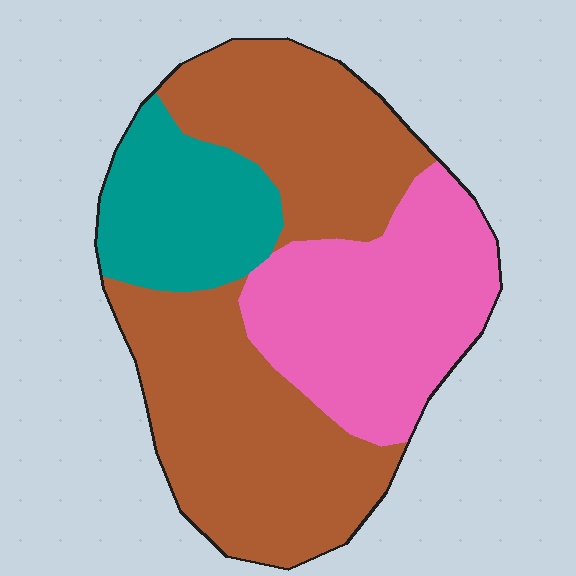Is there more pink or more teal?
Pink.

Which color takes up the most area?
Brown, at roughly 55%.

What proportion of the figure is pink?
Pink covers roughly 30% of the figure.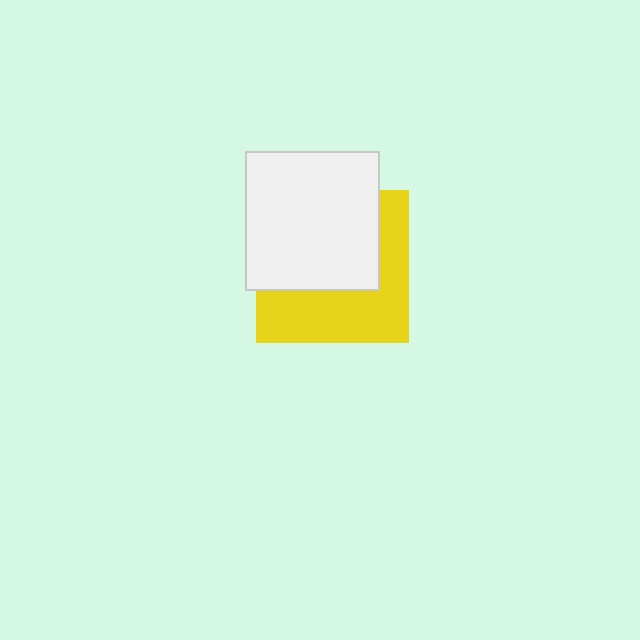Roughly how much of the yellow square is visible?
About half of it is visible (roughly 47%).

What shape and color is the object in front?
The object in front is a white rectangle.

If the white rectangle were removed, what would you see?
You would see the complete yellow square.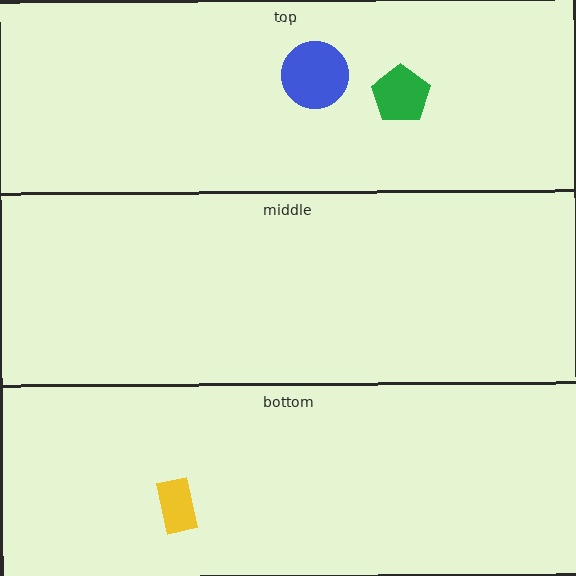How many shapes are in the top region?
2.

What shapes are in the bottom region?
The yellow rectangle.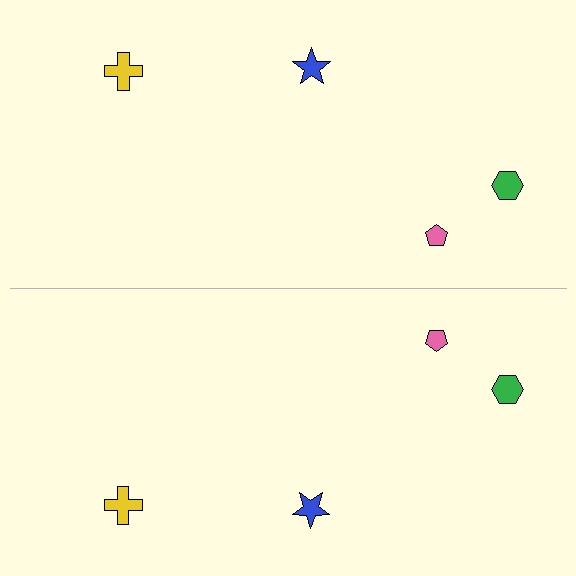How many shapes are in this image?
There are 8 shapes in this image.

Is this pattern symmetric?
Yes, this pattern has bilateral (reflection) symmetry.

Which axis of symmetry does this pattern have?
The pattern has a horizontal axis of symmetry running through the center of the image.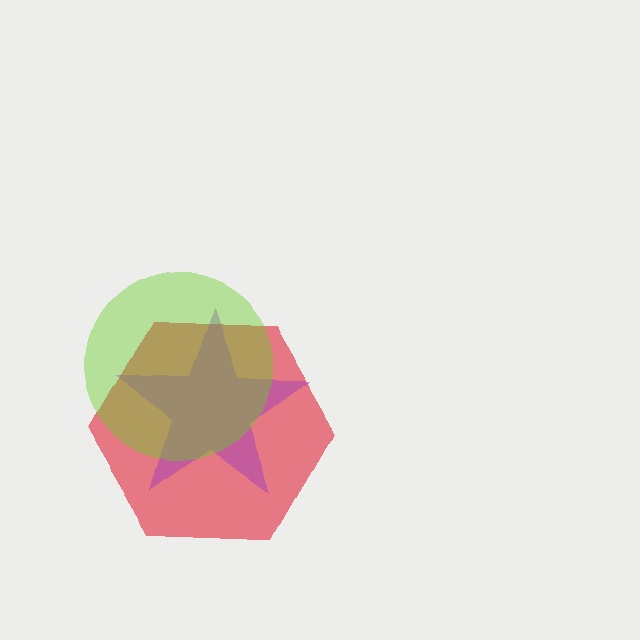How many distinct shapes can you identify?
There are 3 distinct shapes: a red hexagon, a purple star, a lime circle.